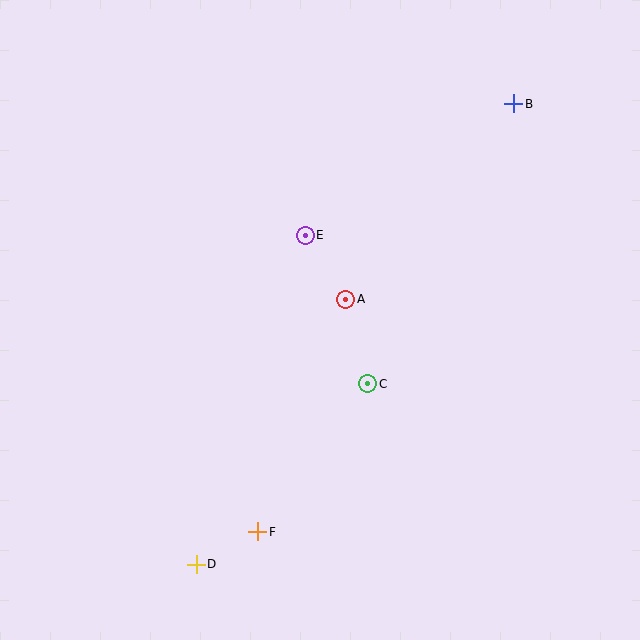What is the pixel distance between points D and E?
The distance between D and E is 347 pixels.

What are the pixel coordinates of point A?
Point A is at (346, 299).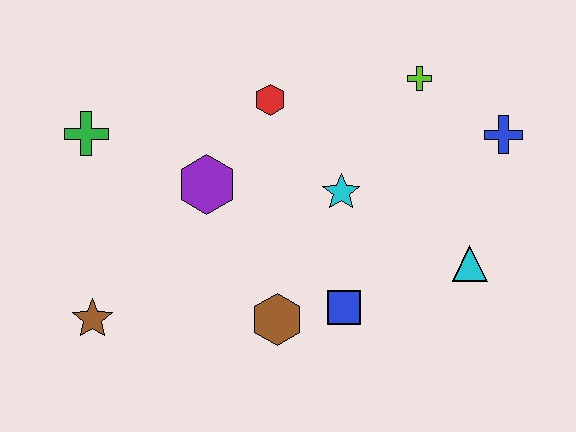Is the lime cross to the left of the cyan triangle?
Yes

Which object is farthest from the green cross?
The blue cross is farthest from the green cross.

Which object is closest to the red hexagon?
The purple hexagon is closest to the red hexagon.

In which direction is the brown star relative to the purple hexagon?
The brown star is below the purple hexagon.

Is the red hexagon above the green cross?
Yes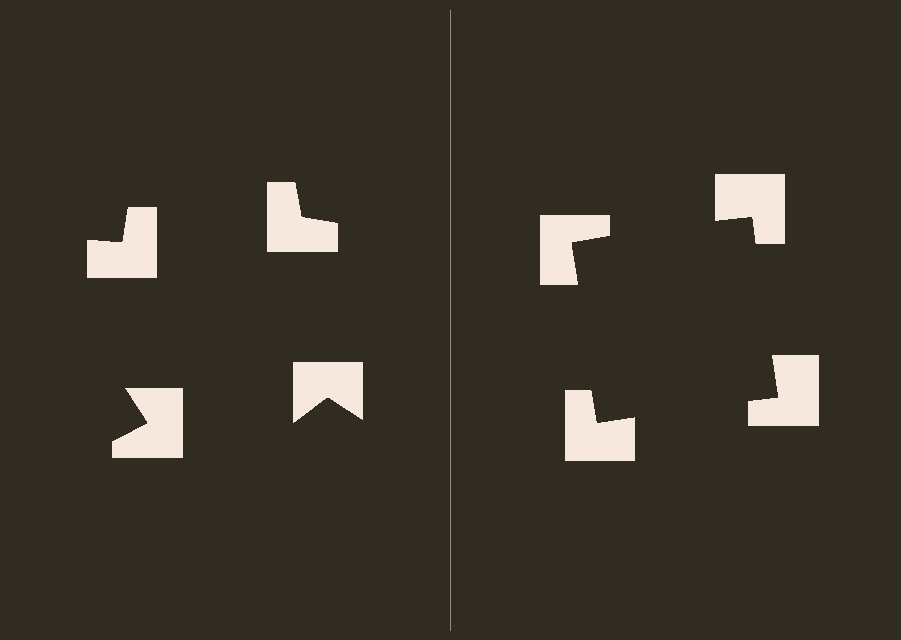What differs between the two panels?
The notched squares are positioned identically on both sides; only the wedge orientations differ. On the right they align to a square; on the left they are misaligned.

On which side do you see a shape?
An illusory square appears on the right side. On the left side the wedge cuts are rotated, so no coherent shape forms.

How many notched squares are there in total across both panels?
8 — 4 on each side.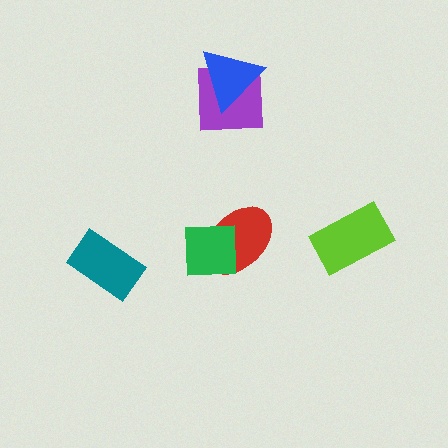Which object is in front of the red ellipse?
The green square is in front of the red ellipse.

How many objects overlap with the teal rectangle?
0 objects overlap with the teal rectangle.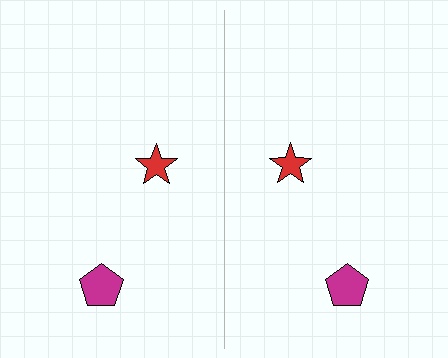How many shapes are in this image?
There are 4 shapes in this image.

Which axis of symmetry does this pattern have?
The pattern has a vertical axis of symmetry running through the center of the image.